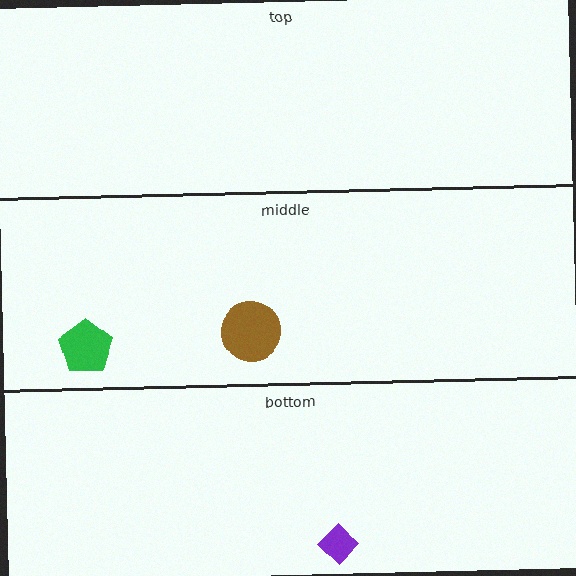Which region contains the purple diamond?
The bottom region.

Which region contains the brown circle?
The middle region.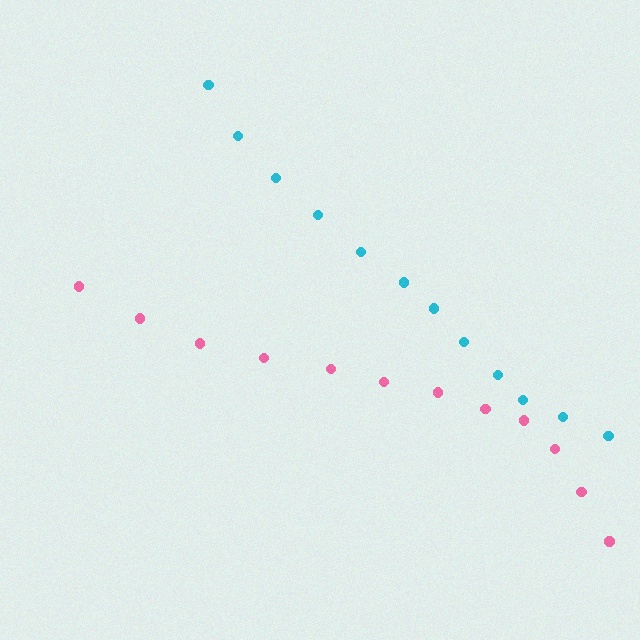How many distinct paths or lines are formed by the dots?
There are 2 distinct paths.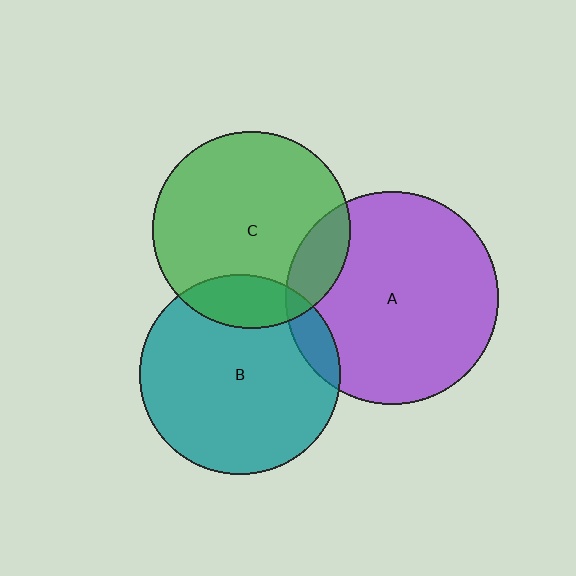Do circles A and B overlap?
Yes.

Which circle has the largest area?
Circle A (purple).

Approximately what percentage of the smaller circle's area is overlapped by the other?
Approximately 10%.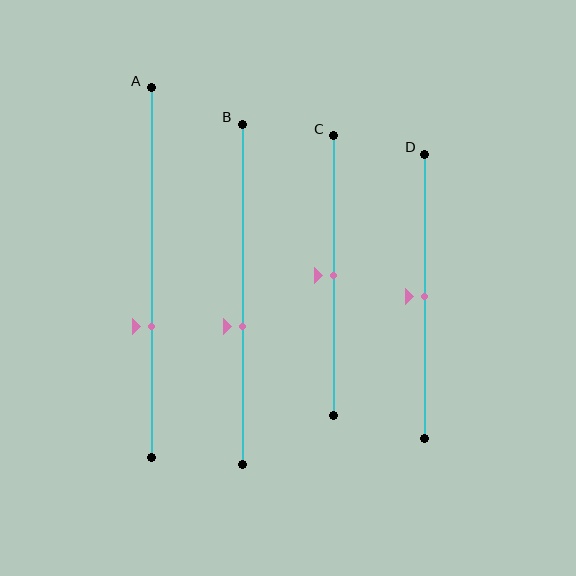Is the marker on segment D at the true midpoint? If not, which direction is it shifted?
Yes, the marker on segment D is at the true midpoint.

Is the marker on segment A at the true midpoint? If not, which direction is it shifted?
No, the marker on segment A is shifted downward by about 15% of the segment length.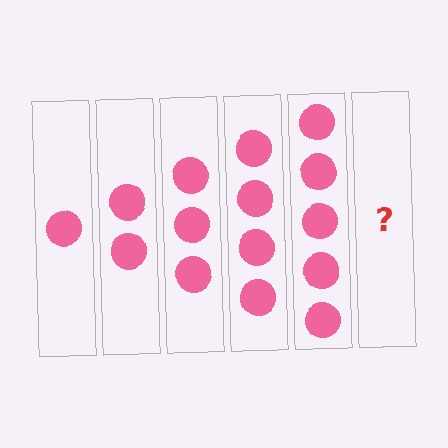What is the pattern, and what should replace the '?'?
The pattern is that each step adds one more circle. The '?' should be 6 circles.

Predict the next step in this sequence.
The next step is 6 circles.